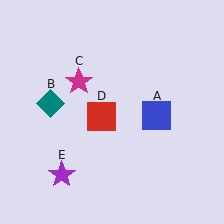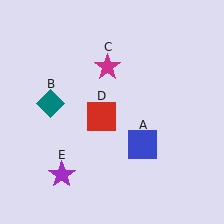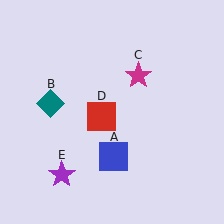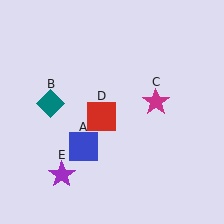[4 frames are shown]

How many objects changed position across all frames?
2 objects changed position: blue square (object A), magenta star (object C).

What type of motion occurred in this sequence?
The blue square (object A), magenta star (object C) rotated clockwise around the center of the scene.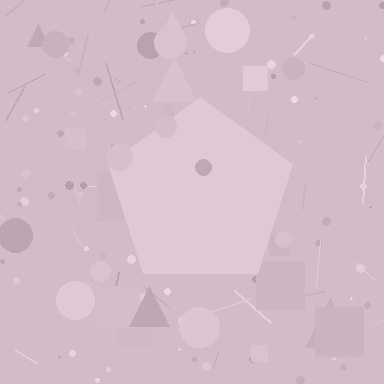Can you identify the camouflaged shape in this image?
The camouflaged shape is a pentagon.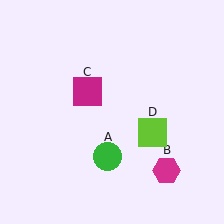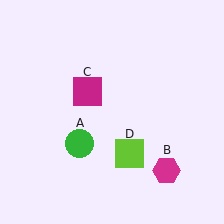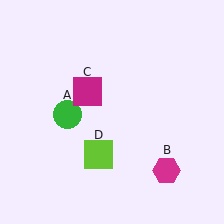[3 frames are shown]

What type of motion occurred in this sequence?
The green circle (object A), lime square (object D) rotated clockwise around the center of the scene.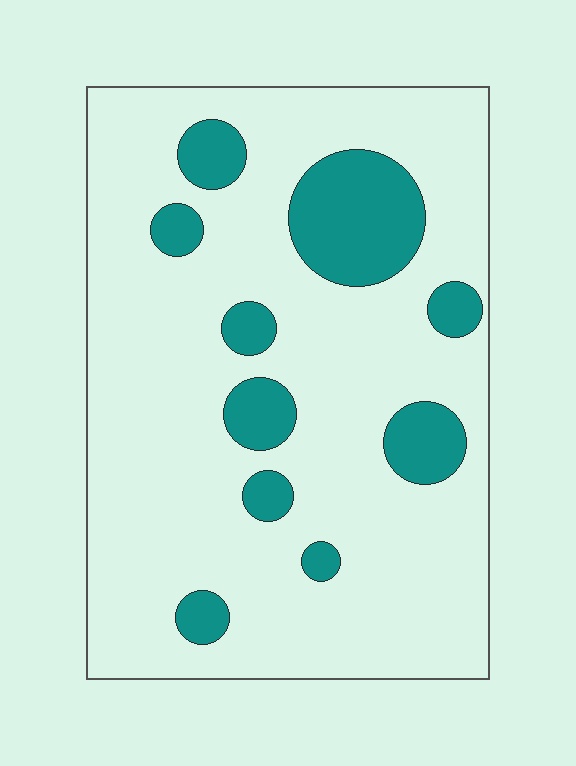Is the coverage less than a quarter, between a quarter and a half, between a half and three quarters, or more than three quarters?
Less than a quarter.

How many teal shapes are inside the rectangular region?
10.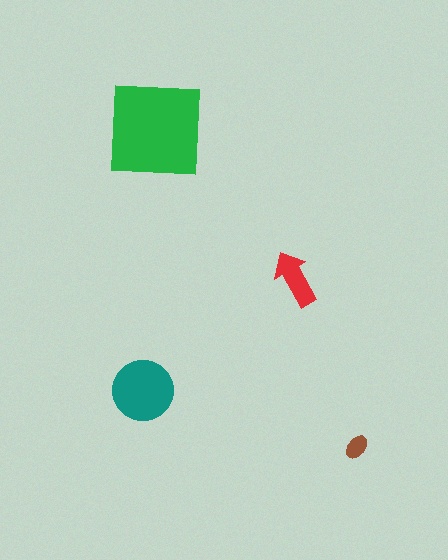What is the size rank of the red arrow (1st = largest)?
3rd.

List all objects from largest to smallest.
The green square, the teal circle, the red arrow, the brown ellipse.